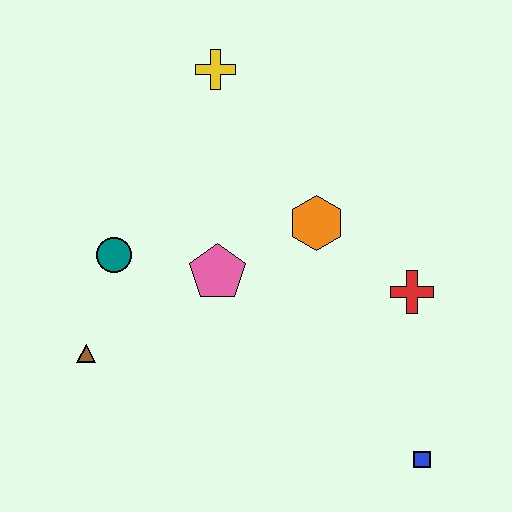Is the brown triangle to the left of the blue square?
Yes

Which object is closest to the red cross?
The orange hexagon is closest to the red cross.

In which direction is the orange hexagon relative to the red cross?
The orange hexagon is to the left of the red cross.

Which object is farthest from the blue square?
The yellow cross is farthest from the blue square.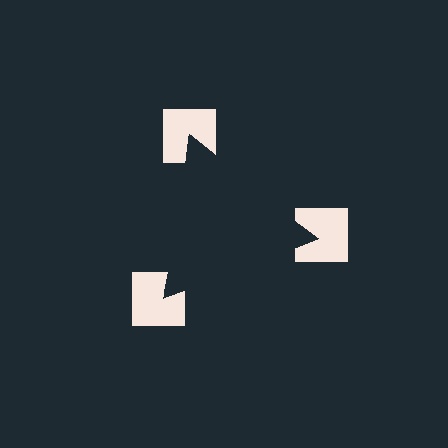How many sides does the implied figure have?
3 sides.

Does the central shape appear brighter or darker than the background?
It typically appears slightly darker than the background, even though no actual brightness change is drawn.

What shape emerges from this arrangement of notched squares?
An illusory triangle — its edges are inferred from the aligned wedge cuts in the notched squares, not physically drawn.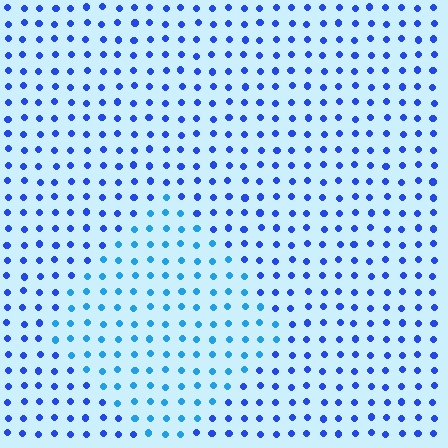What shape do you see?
I see a diamond.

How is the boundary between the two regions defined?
The boundary is defined purely by a slight shift in hue (about 27 degrees). Spacing, size, and orientation are identical on both sides.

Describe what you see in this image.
The image is filled with small blue elements in a uniform arrangement. A diamond-shaped region is visible where the elements are tinted to a slightly different hue, forming a subtle color boundary.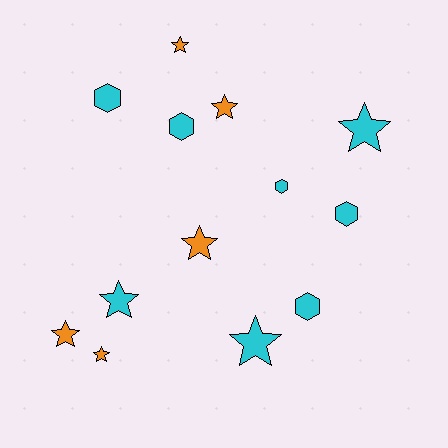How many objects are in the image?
There are 13 objects.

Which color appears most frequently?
Cyan, with 8 objects.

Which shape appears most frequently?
Star, with 8 objects.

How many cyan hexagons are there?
There are 5 cyan hexagons.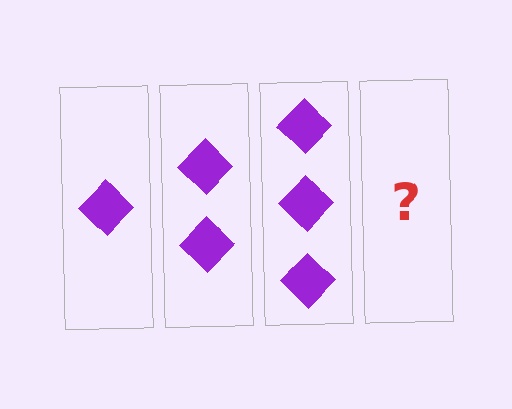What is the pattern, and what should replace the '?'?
The pattern is that each step adds one more diamond. The '?' should be 4 diamonds.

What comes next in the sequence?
The next element should be 4 diamonds.